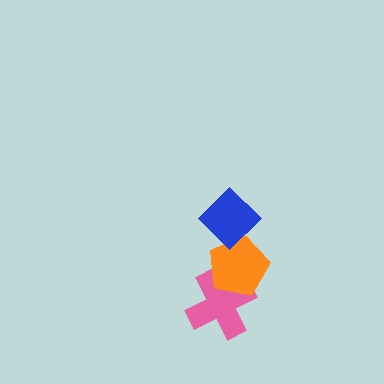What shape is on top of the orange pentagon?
The blue diamond is on top of the orange pentagon.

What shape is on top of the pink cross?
The orange pentagon is on top of the pink cross.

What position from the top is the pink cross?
The pink cross is 3rd from the top.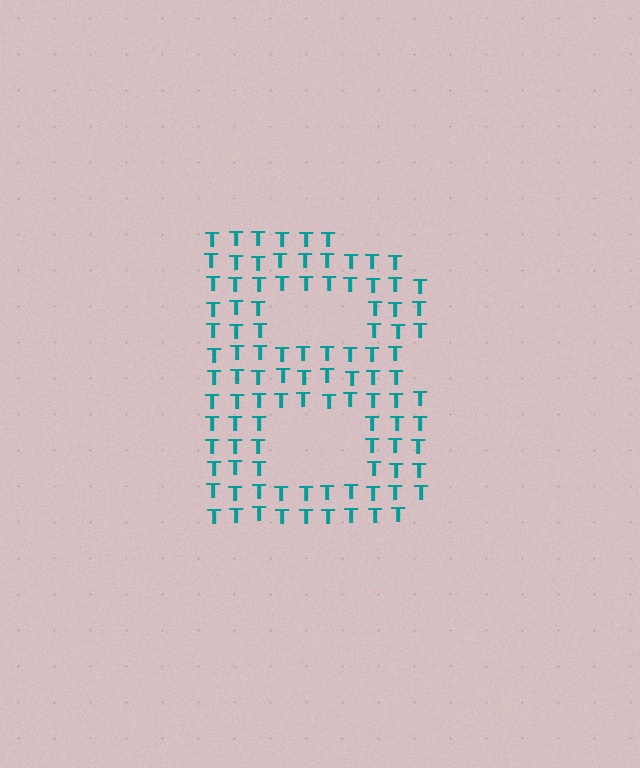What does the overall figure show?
The overall figure shows the letter B.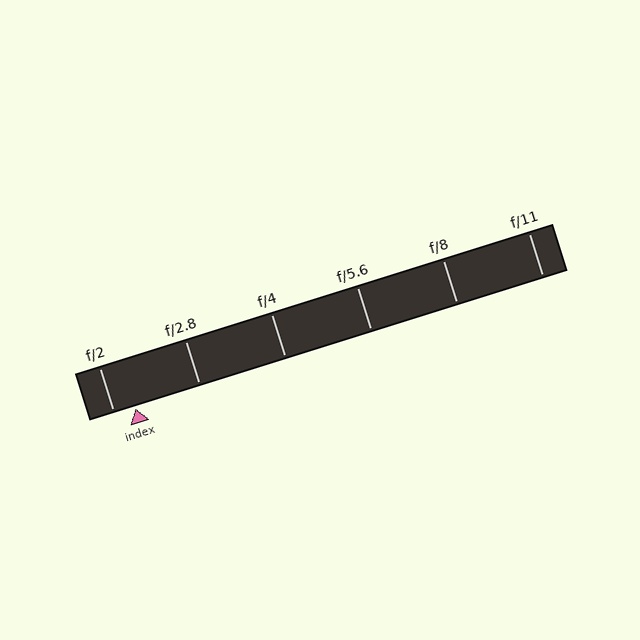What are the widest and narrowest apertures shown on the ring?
The widest aperture shown is f/2 and the narrowest is f/11.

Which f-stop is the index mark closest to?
The index mark is closest to f/2.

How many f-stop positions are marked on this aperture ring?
There are 6 f-stop positions marked.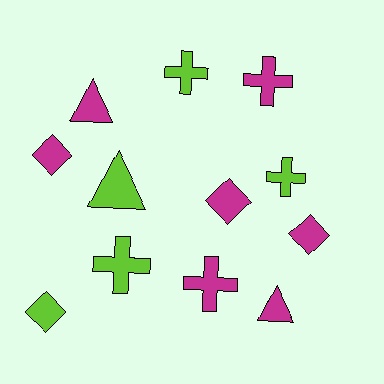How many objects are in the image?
There are 12 objects.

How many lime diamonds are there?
There is 1 lime diamond.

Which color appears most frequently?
Magenta, with 7 objects.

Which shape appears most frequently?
Cross, with 5 objects.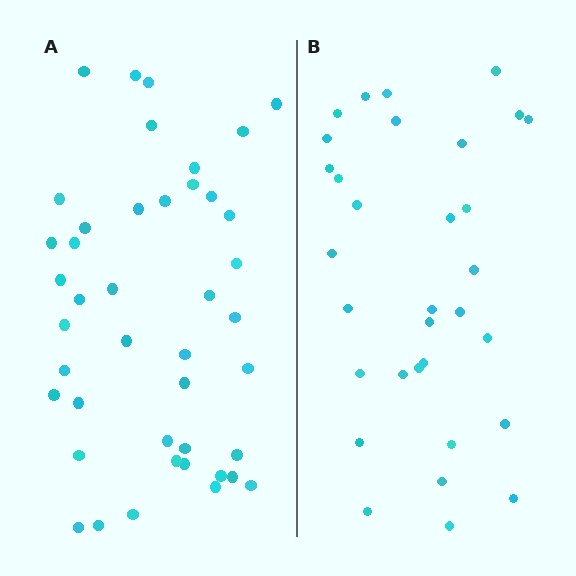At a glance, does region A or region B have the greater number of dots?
Region A (the left region) has more dots.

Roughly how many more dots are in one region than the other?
Region A has roughly 12 or so more dots than region B.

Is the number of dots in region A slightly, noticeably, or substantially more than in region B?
Region A has noticeably more, but not dramatically so. The ratio is roughly 1.3 to 1.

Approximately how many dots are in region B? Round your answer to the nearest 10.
About 30 dots. (The exact count is 32, which rounds to 30.)